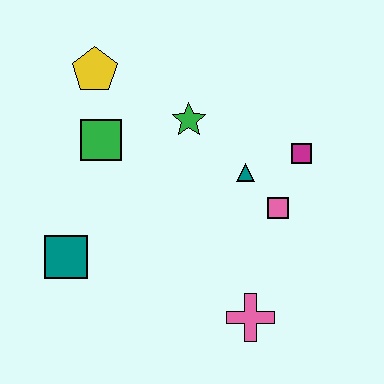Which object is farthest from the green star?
The pink cross is farthest from the green star.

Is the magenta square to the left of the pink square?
No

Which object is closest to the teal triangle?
The pink square is closest to the teal triangle.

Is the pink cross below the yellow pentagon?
Yes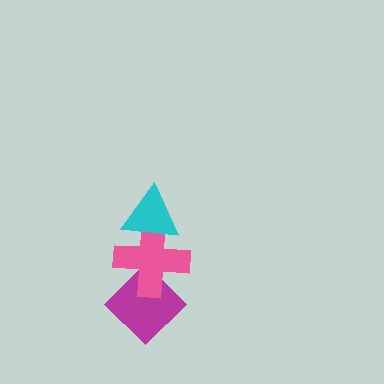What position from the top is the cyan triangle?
The cyan triangle is 1st from the top.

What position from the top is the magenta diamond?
The magenta diamond is 3rd from the top.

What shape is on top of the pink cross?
The cyan triangle is on top of the pink cross.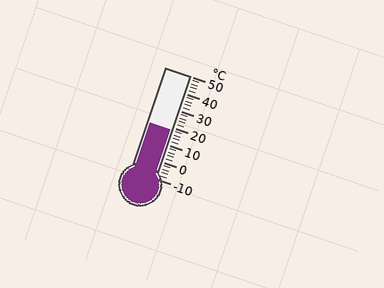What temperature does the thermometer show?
The thermometer shows approximately 18°C.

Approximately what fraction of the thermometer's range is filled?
The thermometer is filled to approximately 45% of its range.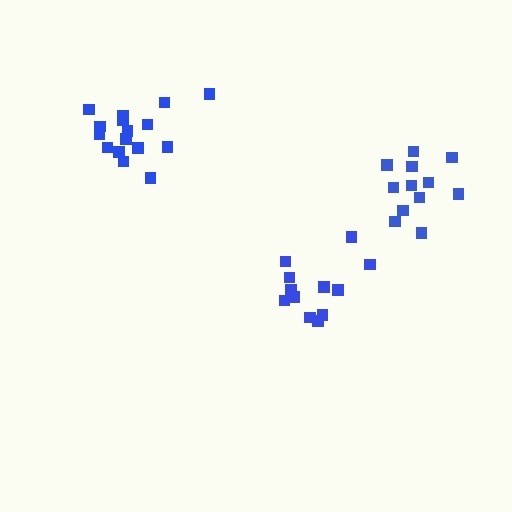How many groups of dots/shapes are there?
There are 3 groups.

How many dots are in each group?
Group 1: 12 dots, Group 2: 16 dots, Group 3: 12 dots (40 total).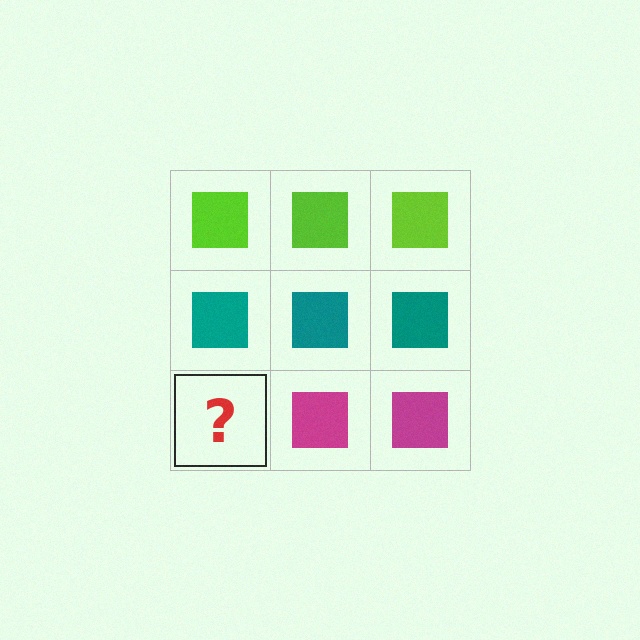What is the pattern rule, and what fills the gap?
The rule is that each row has a consistent color. The gap should be filled with a magenta square.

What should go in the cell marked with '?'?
The missing cell should contain a magenta square.